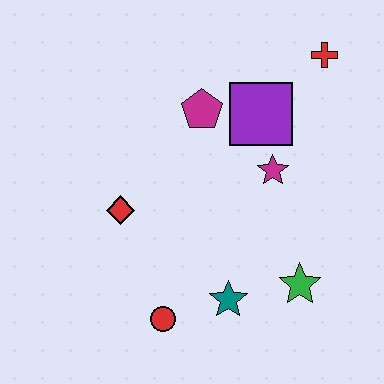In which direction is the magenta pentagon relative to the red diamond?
The magenta pentagon is above the red diamond.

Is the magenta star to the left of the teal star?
No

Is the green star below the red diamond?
Yes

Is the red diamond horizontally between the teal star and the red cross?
No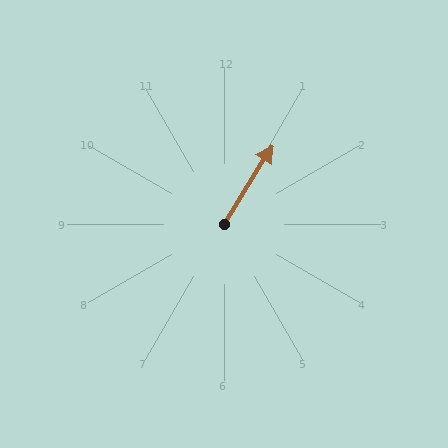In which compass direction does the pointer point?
Northeast.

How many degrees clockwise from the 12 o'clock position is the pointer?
Approximately 32 degrees.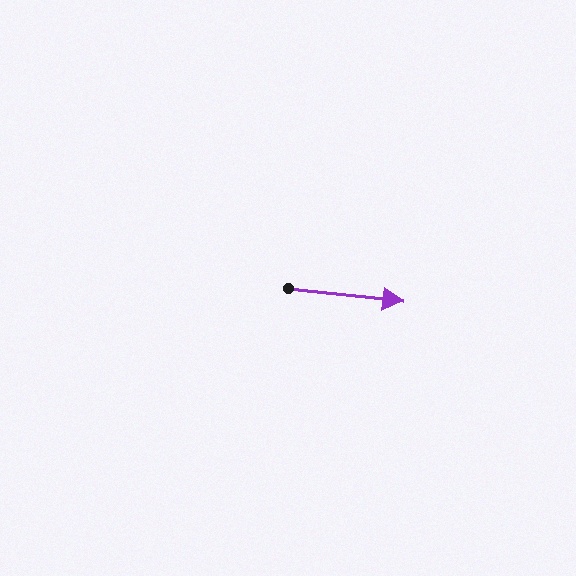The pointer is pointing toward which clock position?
Roughly 3 o'clock.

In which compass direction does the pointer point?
East.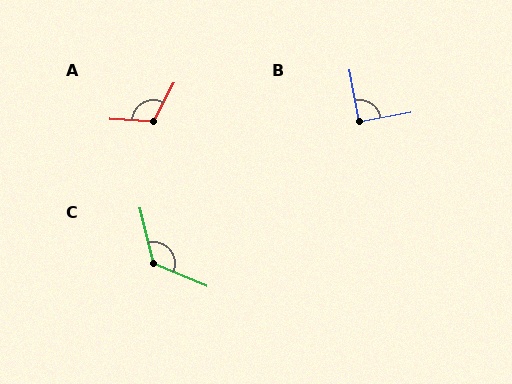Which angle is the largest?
C, at approximately 127 degrees.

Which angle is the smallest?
B, at approximately 89 degrees.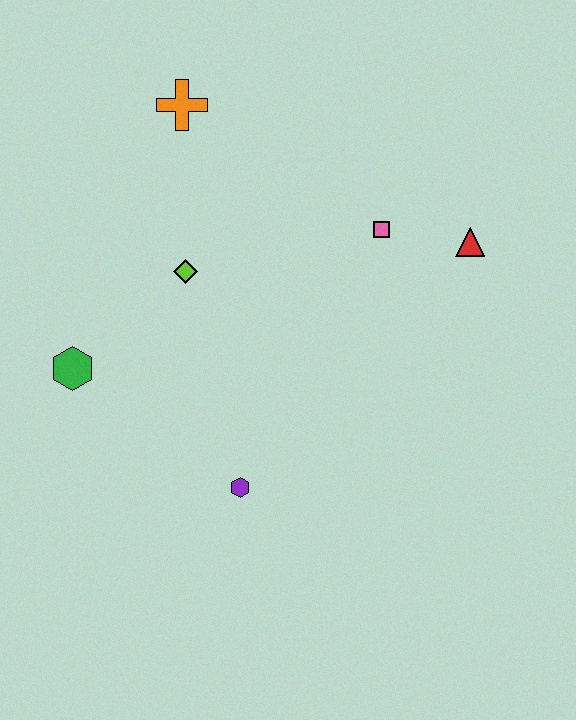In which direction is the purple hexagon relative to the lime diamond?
The purple hexagon is below the lime diamond.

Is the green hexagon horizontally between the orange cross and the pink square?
No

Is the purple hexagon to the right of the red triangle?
No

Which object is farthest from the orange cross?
The purple hexagon is farthest from the orange cross.